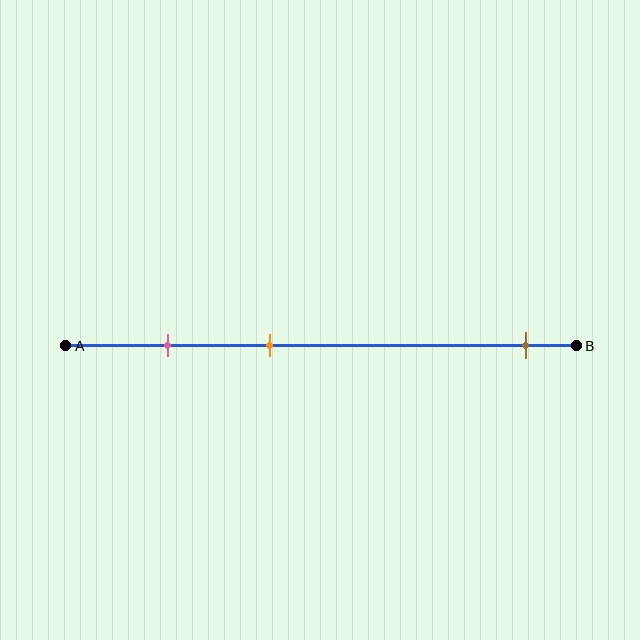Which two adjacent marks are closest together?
The pink and orange marks are the closest adjacent pair.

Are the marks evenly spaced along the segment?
No, the marks are not evenly spaced.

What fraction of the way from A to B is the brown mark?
The brown mark is approximately 90% (0.9) of the way from A to B.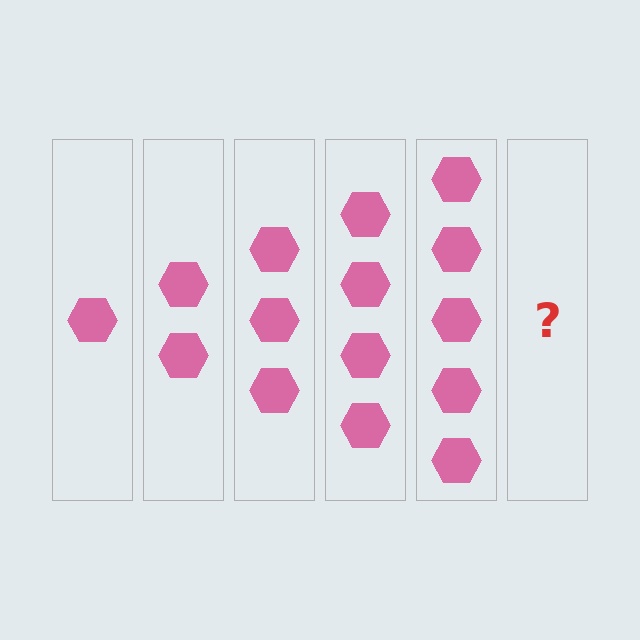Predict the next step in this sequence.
The next step is 6 hexagons.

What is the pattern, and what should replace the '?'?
The pattern is that each step adds one more hexagon. The '?' should be 6 hexagons.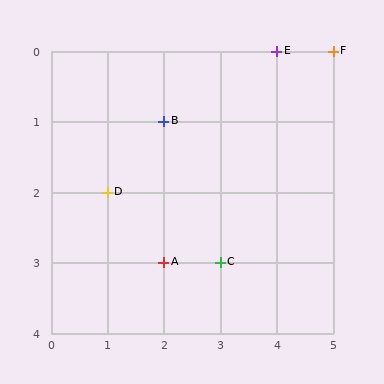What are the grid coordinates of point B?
Point B is at grid coordinates (2, 1).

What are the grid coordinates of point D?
Point D is at grid coordinates (1, 2).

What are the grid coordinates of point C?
Point C is at grid coordinates (3, 3).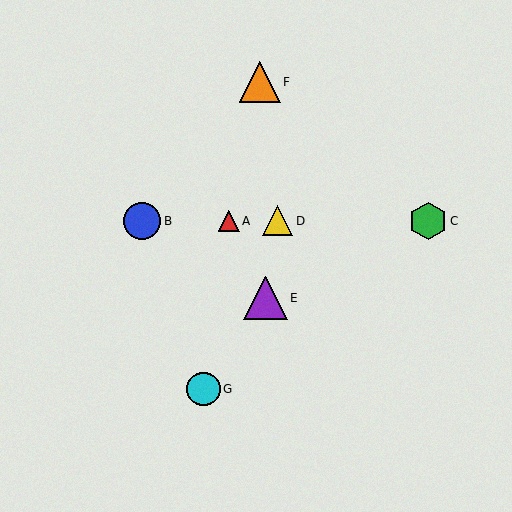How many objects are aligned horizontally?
4 objects (A, B, C, D) are aligned horizontally.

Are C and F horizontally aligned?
No, C is at y≈221 and F is at y≈82.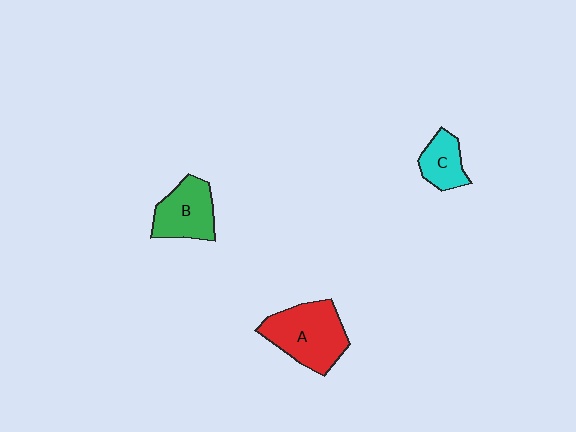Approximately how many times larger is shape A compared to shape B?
Approximately 1.4 times.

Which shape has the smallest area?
Shape C (cyan).